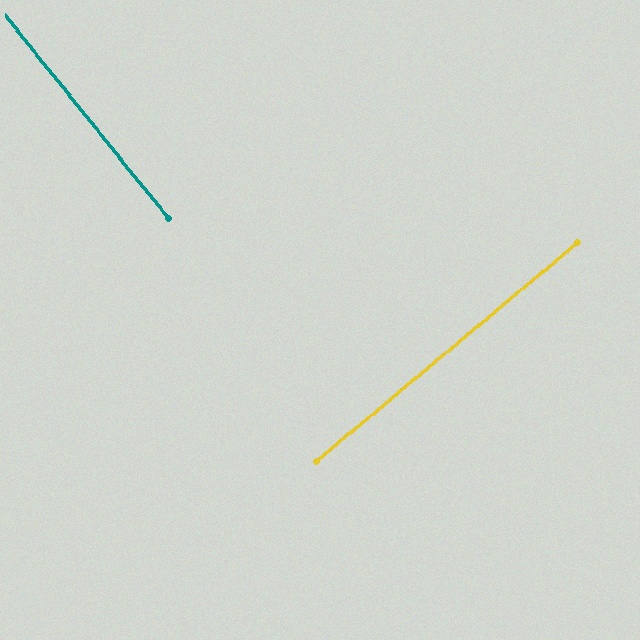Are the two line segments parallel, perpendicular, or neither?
Perpendicular — they meet at approximately 89°.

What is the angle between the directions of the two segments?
Approximately 89 degrees.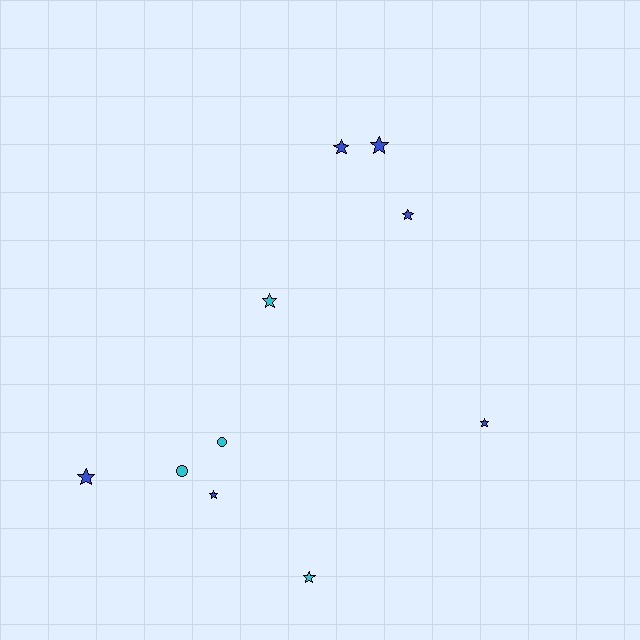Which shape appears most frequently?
Star, with 8 objects.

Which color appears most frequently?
Blue, with 6 objects.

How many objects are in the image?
There are 10 objects.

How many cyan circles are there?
There are 2 cyan circles.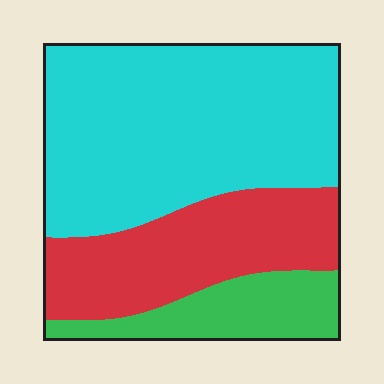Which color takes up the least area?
Green, at roughly 15%.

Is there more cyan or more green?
Cyan.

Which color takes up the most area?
Cyan, at roughly 55%.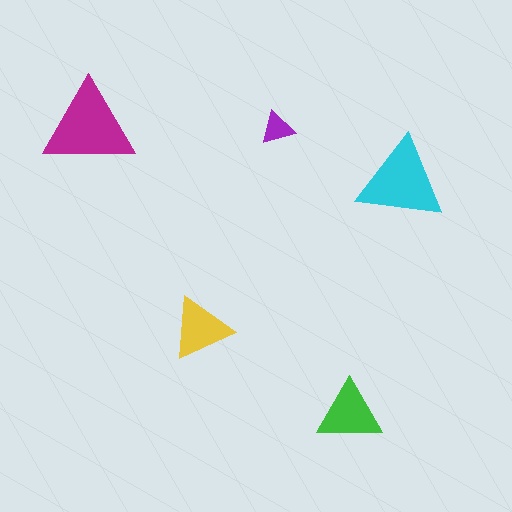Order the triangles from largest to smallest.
the magenta one, the cyan one, the green one, the yellow one, the purple one.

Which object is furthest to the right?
The cyan triangle is rightmost.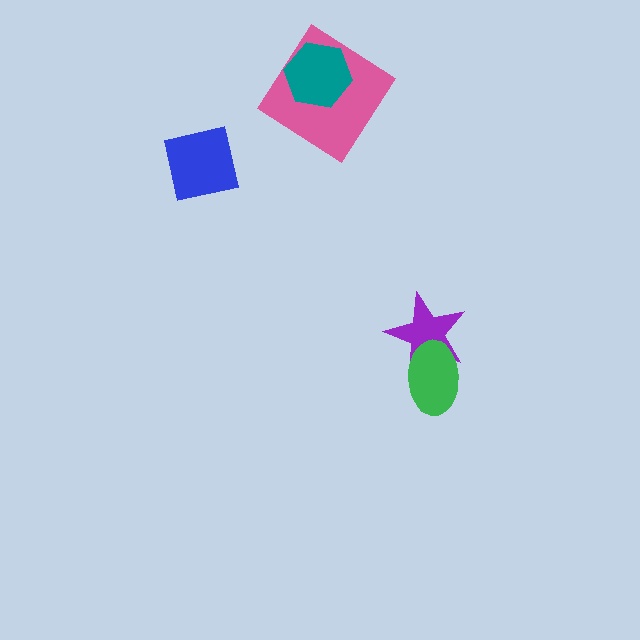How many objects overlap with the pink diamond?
1 object overlaps with the pink diamond.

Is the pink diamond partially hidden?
Yes, it is partially covered by another shape.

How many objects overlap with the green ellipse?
1 object overlaps with the green ellipse.